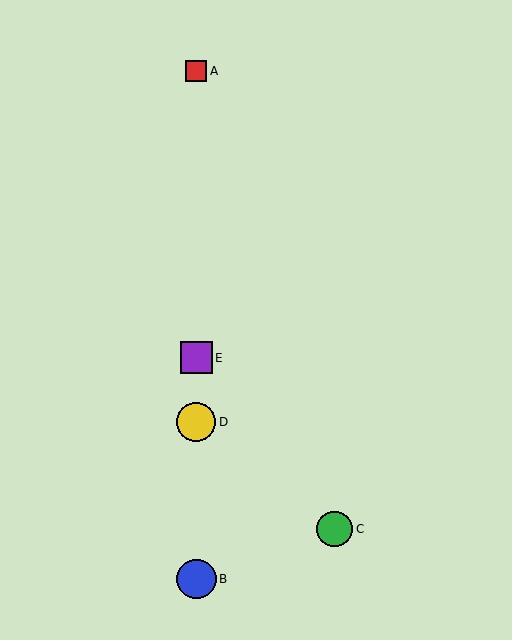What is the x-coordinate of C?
Object C is at x≈335.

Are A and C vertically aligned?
No, A is at x≈196 and C is at x≈335.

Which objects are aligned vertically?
Objects A, B, D, E are aligned vertically.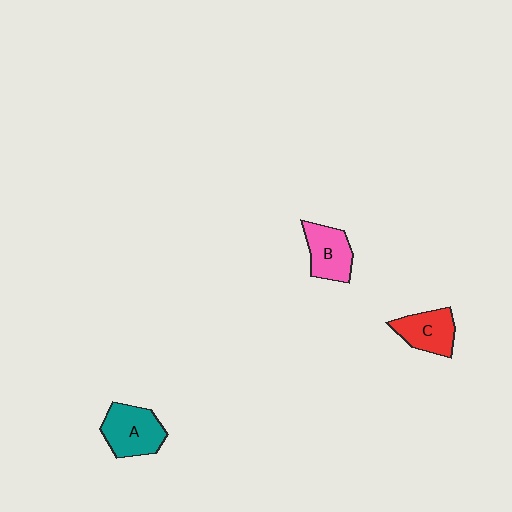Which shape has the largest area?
Shape A (teal).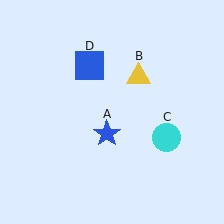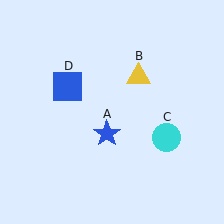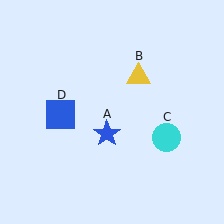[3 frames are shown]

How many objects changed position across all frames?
1 object changed position: blue square (object D).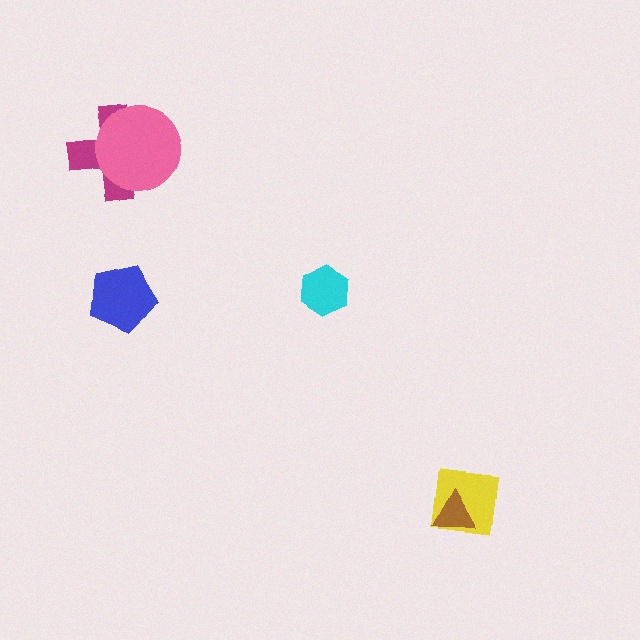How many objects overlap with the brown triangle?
1 object overlaps with the brown triangle.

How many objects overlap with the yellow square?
1 object overlaps with the yellow square.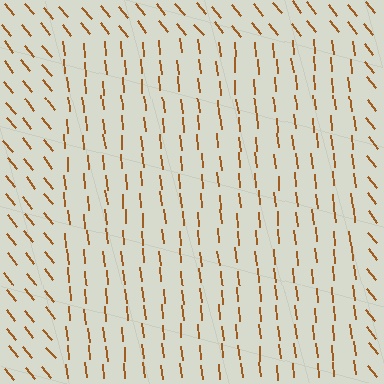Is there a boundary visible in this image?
Yes, there is a texture boundary formed by a change in line orientation.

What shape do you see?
I see a rectangle.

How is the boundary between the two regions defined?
The boundary is defined purely by a change in line orientation (approximately 33 degrees difference). All lines are the same color and thickness.